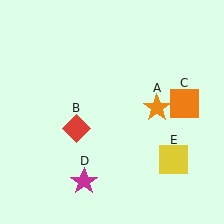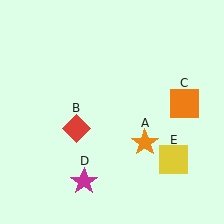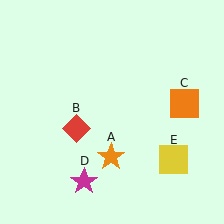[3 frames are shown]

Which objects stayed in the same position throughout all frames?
Red diamond (object B) and orange square (object C) and magenta star (object D) and yellow square (object E) remained stationary.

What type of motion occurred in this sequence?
The orange star (object A) rotated clockwise around the center of the scene.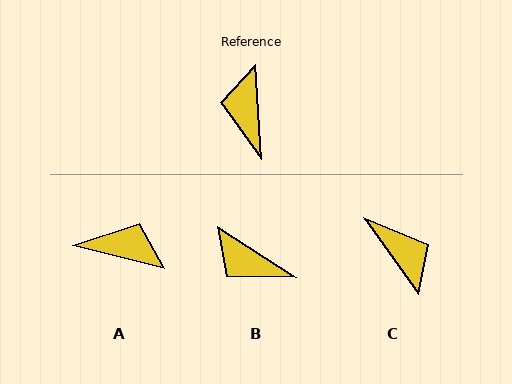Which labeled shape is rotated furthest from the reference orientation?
C, about 148 degrees away.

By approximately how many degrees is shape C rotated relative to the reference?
Approximately 148 degrees clockwise.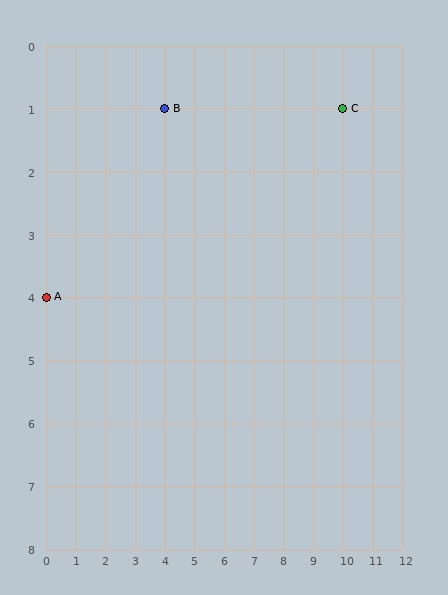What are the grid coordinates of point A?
Point A is at grid coordinates (0, 4).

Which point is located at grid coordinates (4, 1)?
Point B is at (4, 1).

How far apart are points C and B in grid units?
Points C and B are 6 columns apart.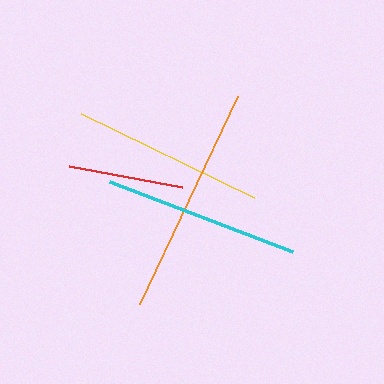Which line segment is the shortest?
The red line is the shortest at approximately 115 pixels.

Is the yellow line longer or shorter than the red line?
The yellow line is longer than the red line.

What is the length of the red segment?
The red segment is approximately 115 pixels long.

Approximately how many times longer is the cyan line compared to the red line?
The cyan line is approximately 1.7 times the length of the red line.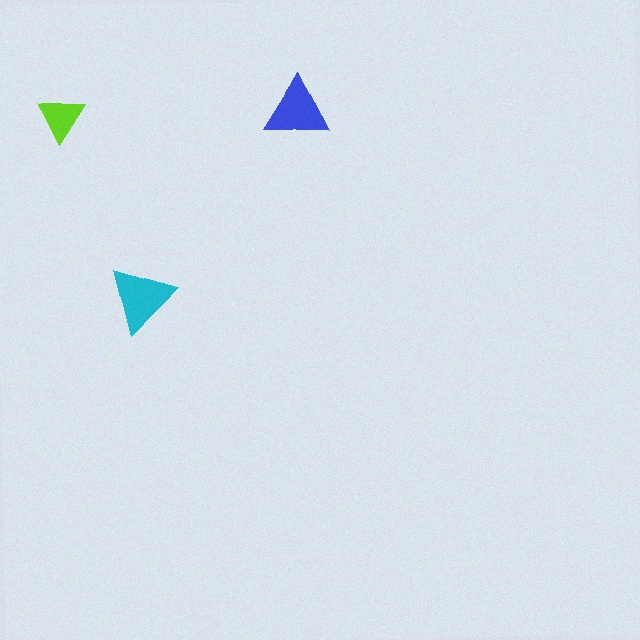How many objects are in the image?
There are 3 objects in the image.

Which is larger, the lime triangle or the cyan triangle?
The cyan one.